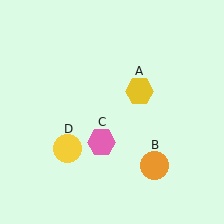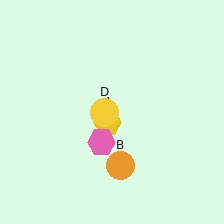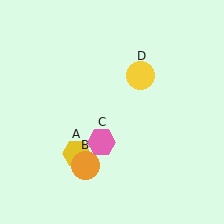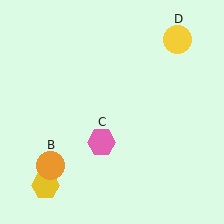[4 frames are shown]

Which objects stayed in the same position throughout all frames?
Pink hexagon (object C) remained stationary.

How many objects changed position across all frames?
3 objects changed position: yellow hexagon (object A), orange circle (object B), yellow circle (object D).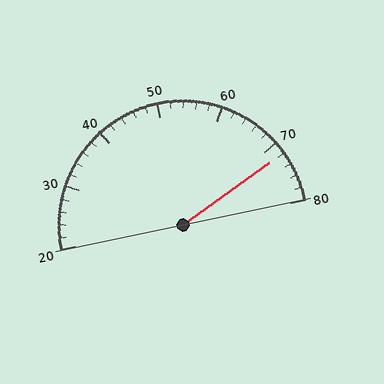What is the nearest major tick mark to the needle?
The nearest major tick mark is 70.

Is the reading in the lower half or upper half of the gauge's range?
The reading is in the upper half of the range (20 to 80).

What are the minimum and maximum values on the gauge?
The gauge ranges from 20 to 80.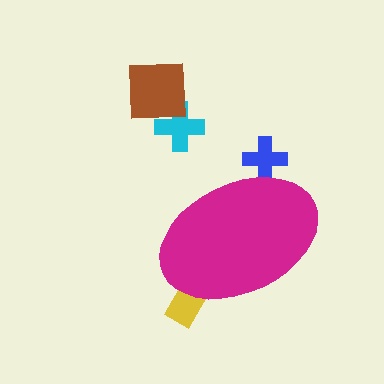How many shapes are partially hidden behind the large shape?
2 shapes are partially hidden.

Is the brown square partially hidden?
No, the brown square is fully visible.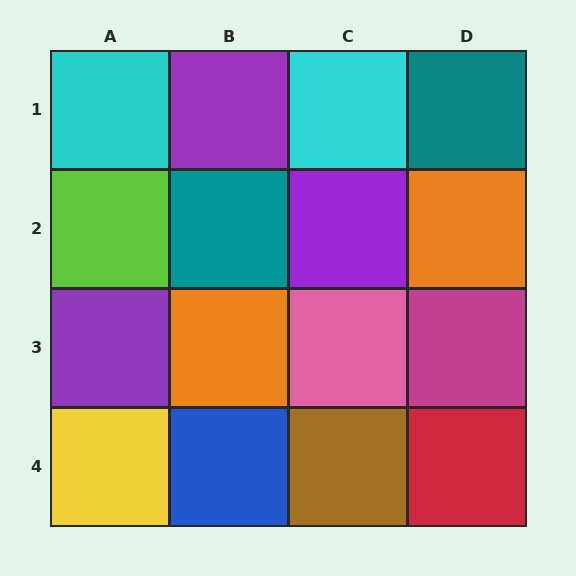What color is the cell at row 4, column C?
Brown.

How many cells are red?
1 cell is red.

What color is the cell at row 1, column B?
Purple.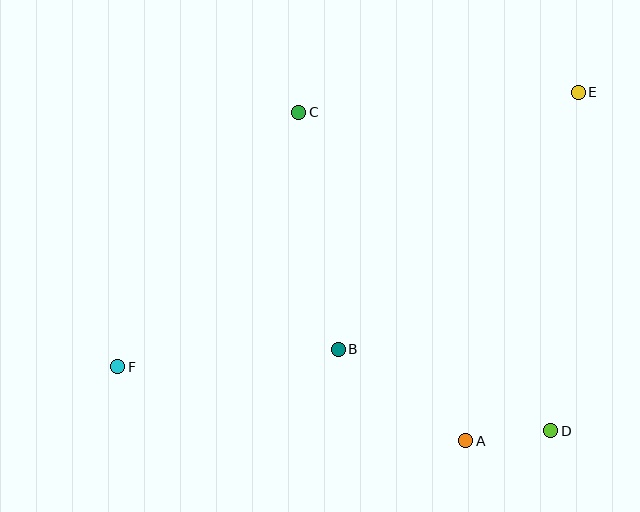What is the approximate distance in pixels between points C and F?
The distance between C and F is approximately 312 pixels.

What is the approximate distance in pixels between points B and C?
The distance between B and C is approximately 240 pixels.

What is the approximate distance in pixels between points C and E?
The distance between C and E is approximately 281 pixels.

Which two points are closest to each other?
Points A and D are closest to each other.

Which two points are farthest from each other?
Points E and F are farthest from each other.